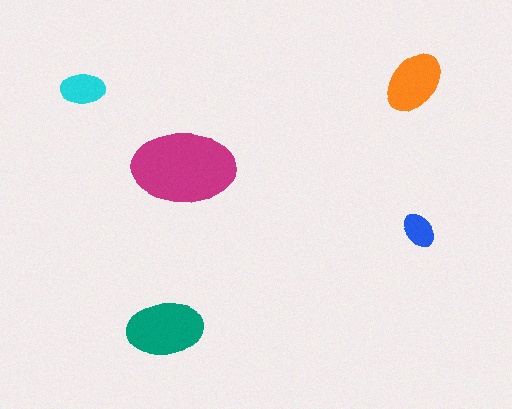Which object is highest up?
The orange ellipse is topmost.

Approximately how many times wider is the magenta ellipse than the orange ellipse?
About 1.5 times wider.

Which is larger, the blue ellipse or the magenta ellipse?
The magenta one.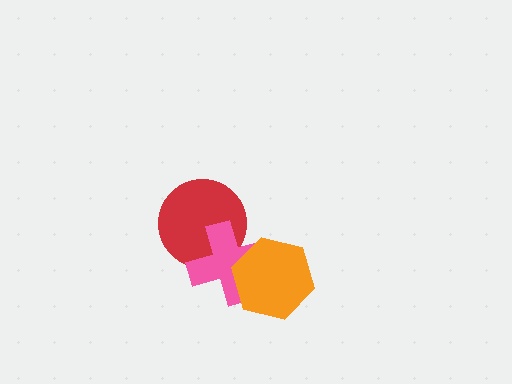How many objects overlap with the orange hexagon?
1 object overlaps with the orange hexagon.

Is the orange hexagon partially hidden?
No, no other shape covers it.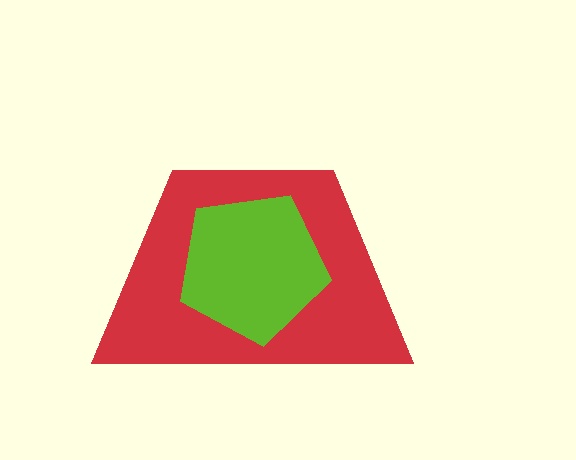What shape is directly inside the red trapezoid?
The lime pentagon.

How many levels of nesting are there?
2.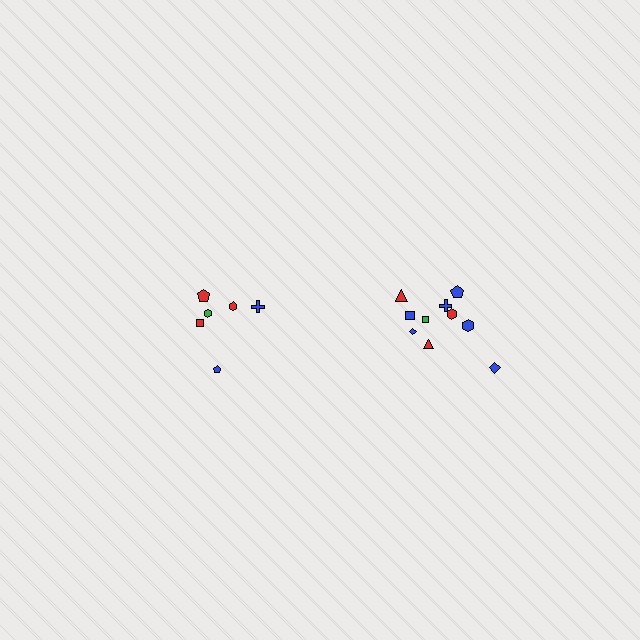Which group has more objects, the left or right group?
The right group.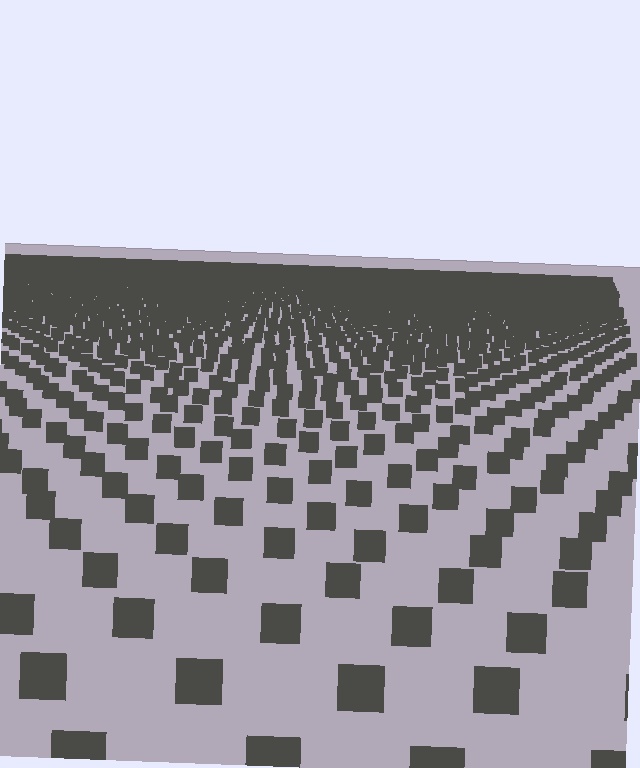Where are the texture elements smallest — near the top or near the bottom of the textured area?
Near the top.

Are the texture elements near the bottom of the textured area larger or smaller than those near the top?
Larger. Near the bottom, elements are closer to the viewer and appear at a bigger on-screen size.